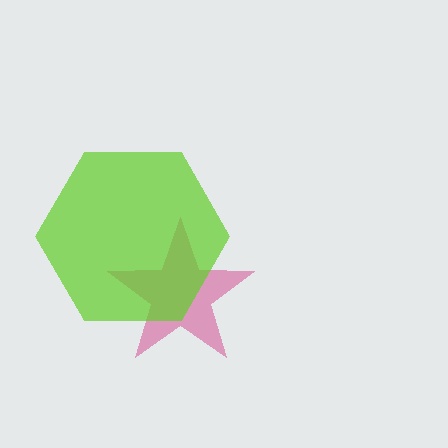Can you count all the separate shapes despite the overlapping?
Yes, there are 2 separate shapes.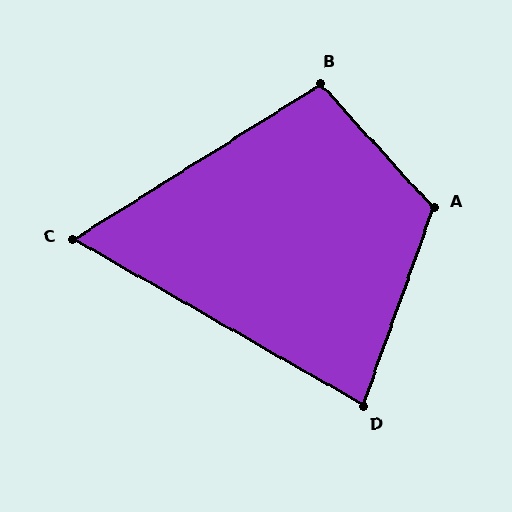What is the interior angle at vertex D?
Approximately 80 degrees (acute).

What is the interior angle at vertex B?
Approximately 100 degrees (obtuse).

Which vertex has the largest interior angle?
A, at approximately 118 degrees.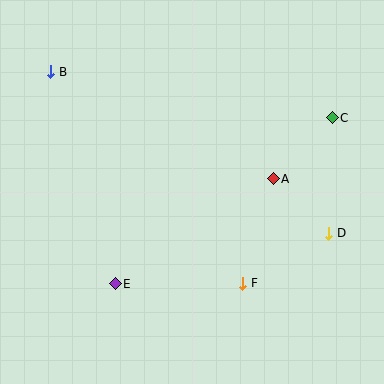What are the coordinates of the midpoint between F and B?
The midpoint between F and B is at (147, 178).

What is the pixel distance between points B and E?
The distance between B and E is 222 pixels.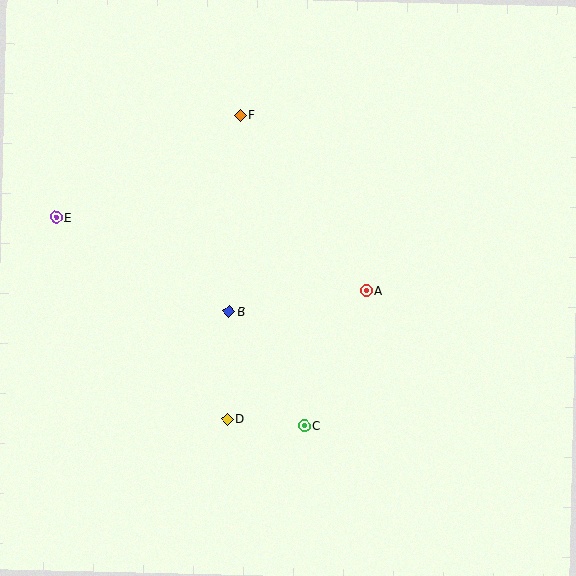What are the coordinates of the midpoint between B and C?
The midpoint between B and C is at (267, 369).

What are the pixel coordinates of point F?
Point F is at (240, 115).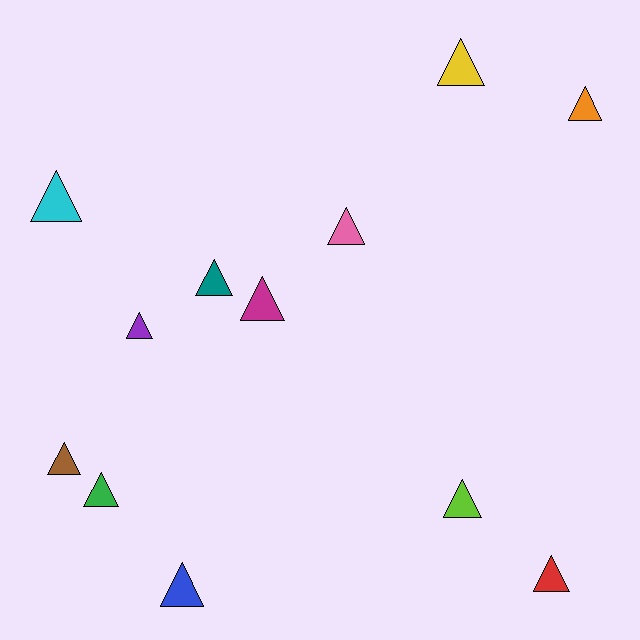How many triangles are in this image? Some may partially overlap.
There are 12 triangles.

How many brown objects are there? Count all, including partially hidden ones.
There is 1 brown object.